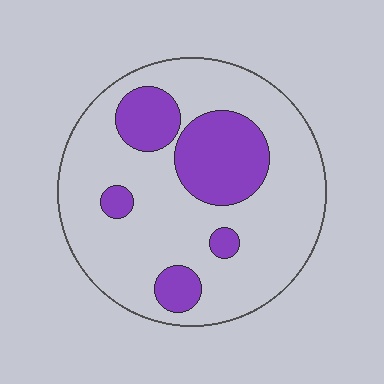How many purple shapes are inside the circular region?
5.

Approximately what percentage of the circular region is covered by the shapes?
Approximately 25%.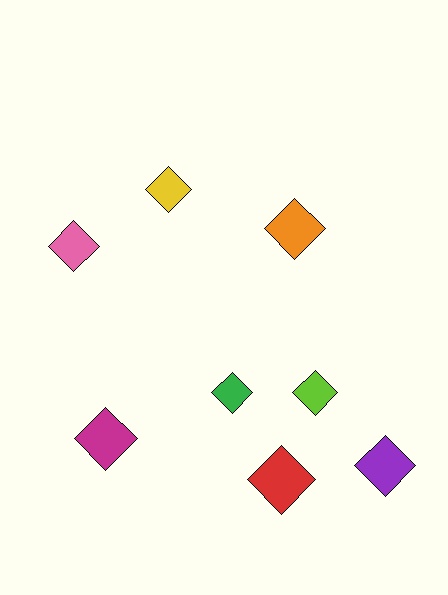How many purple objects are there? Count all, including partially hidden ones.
There is 1 purple object.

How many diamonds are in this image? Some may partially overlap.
There are 8 diamonds.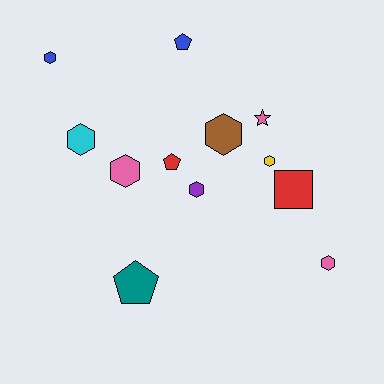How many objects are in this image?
There are 12 objects.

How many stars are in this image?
There is 1 star.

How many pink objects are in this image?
There are 3 pink objects.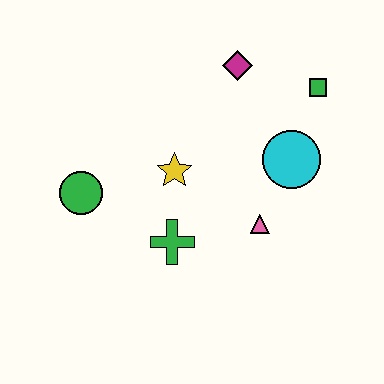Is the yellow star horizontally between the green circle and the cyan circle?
Yes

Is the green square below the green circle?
No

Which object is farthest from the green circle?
The green square is farthest from the green circle.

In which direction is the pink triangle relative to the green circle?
The pink triangle is to the right of the green circle.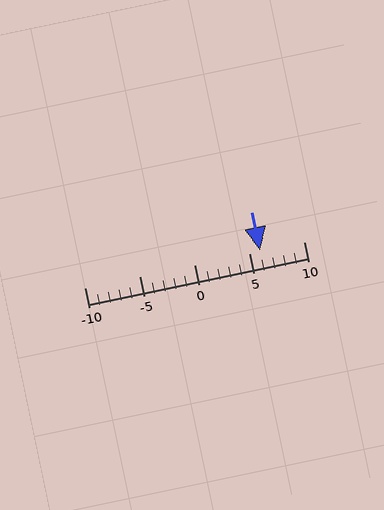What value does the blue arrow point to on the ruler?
The blue arrow points to approximately 6.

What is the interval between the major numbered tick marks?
The major tick marks are spaced 5 units apart.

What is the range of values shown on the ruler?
The ruler shows values from -10 to 10.